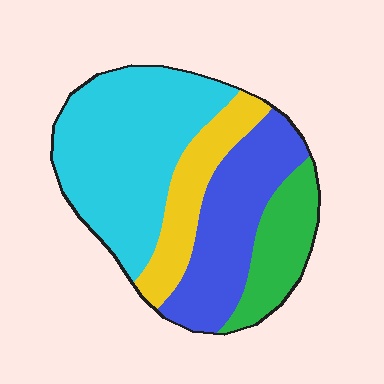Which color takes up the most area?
Cyan, at roughly 40%.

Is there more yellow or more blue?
Blue.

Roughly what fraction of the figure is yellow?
Yellow covers roughly 15% of the figure.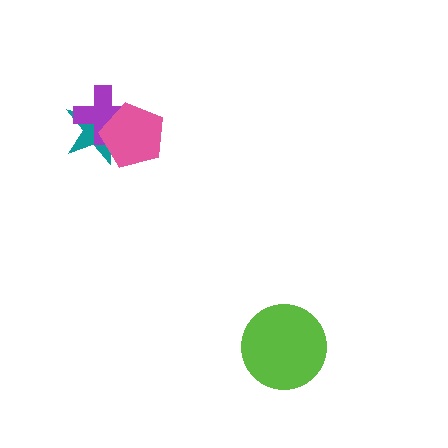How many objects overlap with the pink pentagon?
2 objects overlap with the pink pentagon.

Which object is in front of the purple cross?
The pink pentagon is in front of the purple cross.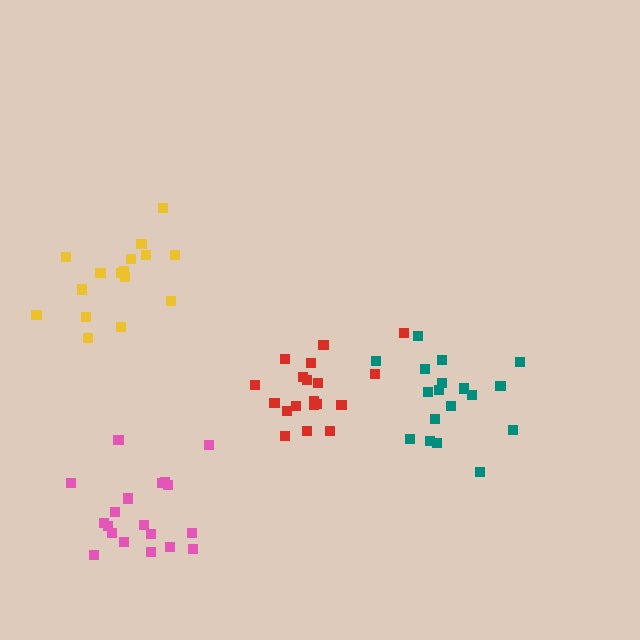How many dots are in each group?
Group 1: 18 dots, Group 2: 19 dots, Group 3: 16 dots, Group 4: 19 dots (72 total).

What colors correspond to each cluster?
The clusters are colored: teal, red, yellow, pink.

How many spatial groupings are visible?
There are 4 spatial groupings.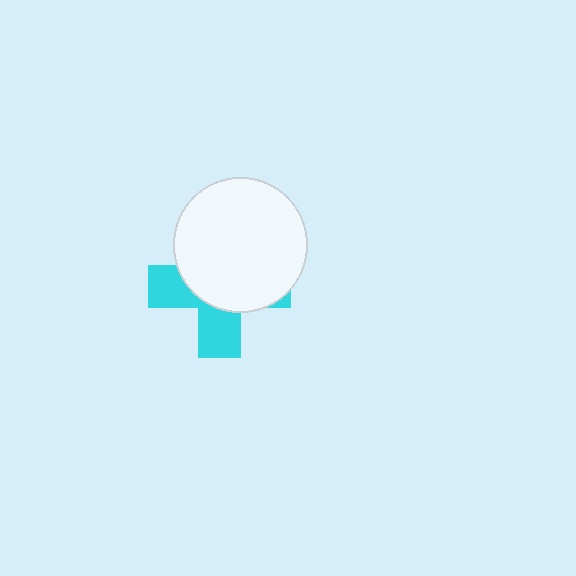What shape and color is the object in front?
The object in front is a white circle.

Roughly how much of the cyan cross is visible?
A small part of it is visible (roughly 39%).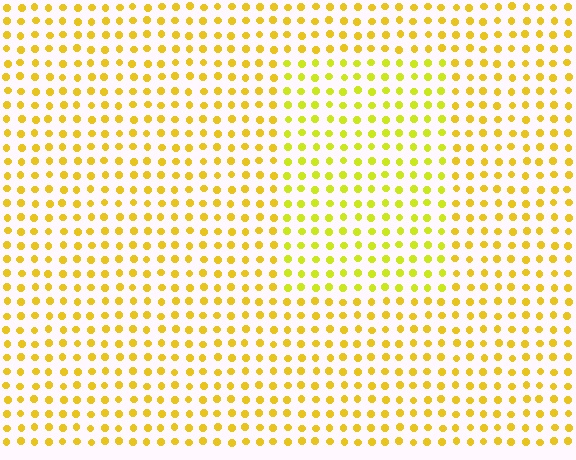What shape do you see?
I see a rectangle.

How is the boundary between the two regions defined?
The boundary is defined purely by a slight shift in hue (about 19 degrees). Spacing, size, and orientation are identical on both sides.